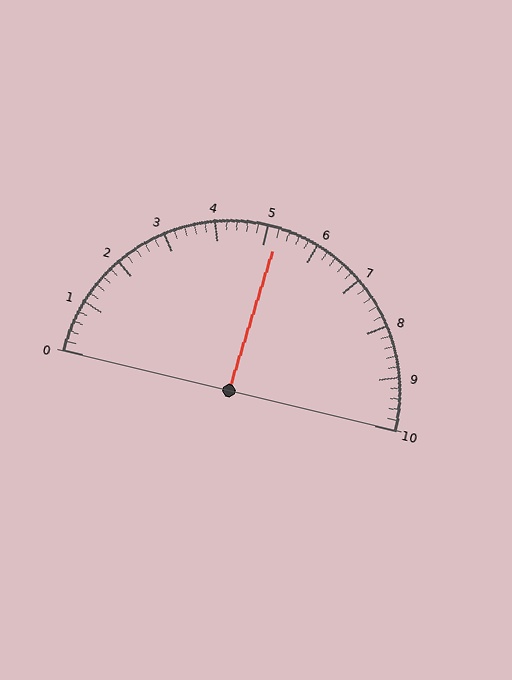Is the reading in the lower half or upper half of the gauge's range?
The reading is in the upper half of the range (0 to 10).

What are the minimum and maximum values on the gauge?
The gauge ranges from 0 to 10.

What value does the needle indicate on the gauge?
The needle indicates approximately 5.2.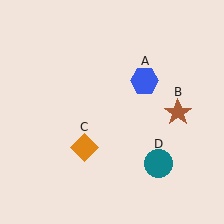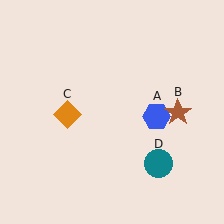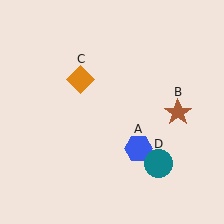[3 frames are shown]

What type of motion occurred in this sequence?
The blue hexagon (object A), orange diamond (object C) rotated clockwise around the center of the scene.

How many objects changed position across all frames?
2 objects changed position: blue hexagon (object A), orange diamond (object C).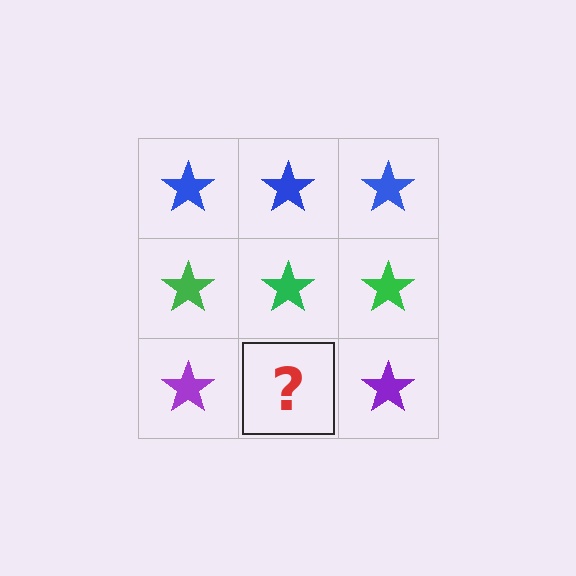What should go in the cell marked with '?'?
The missing cell should contain a purple star.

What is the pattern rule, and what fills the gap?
The rule is that each row has a consistent color. The gap should be filled with a purple star.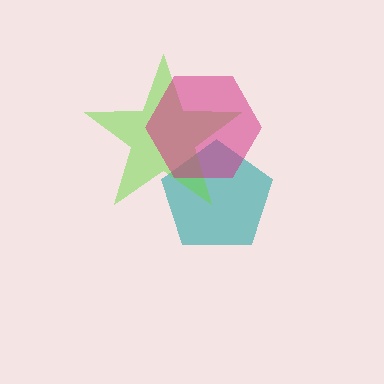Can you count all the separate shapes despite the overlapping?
Yes, there are 3 separate shapes.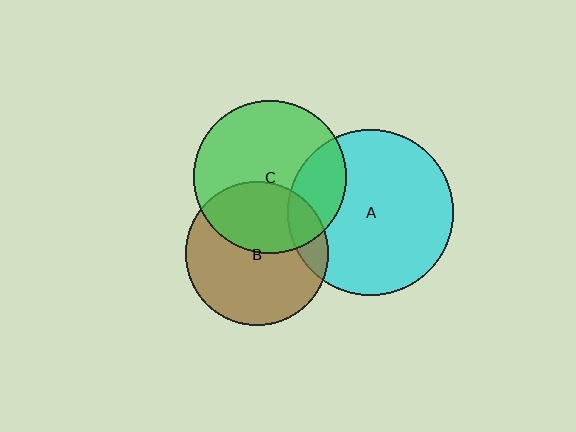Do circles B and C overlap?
Yes.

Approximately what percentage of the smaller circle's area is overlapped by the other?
Approximately 40%.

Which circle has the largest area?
Circle A (cyan).